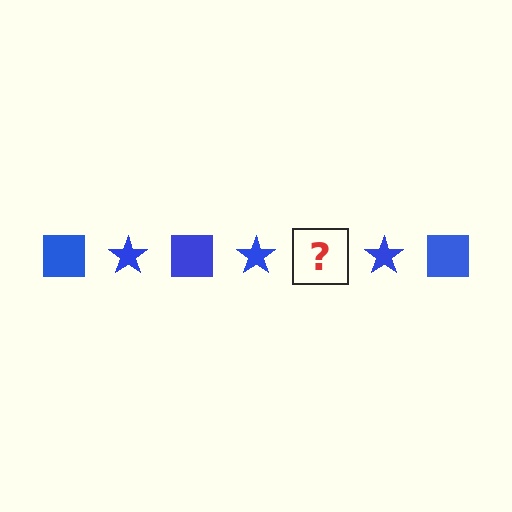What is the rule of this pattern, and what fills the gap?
The rule is that the pattern cycles through square, star shapes in blue. The gap should be filled with a blue square.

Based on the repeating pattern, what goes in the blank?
The blank should be a blue square.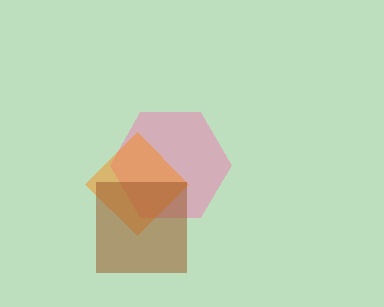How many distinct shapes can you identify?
There are 3 distinct shapes: a pink hexagon, an orange diamond, a brown square.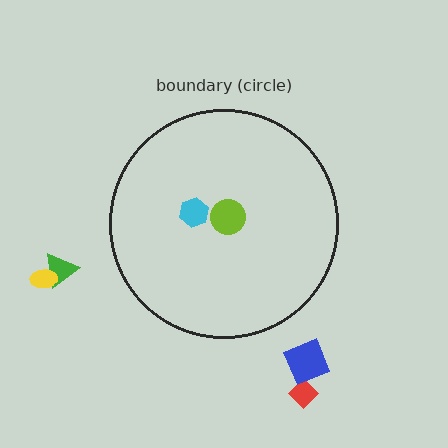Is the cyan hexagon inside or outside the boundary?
Inside.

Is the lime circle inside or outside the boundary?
Inside.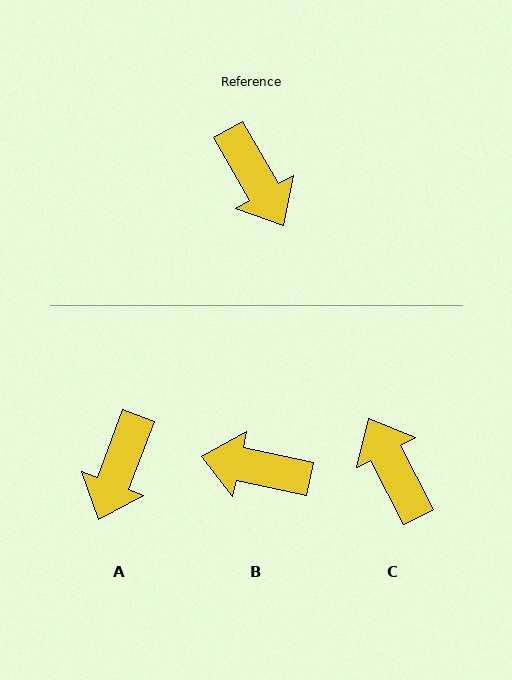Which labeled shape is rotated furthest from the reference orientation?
C, about 177 degrees away.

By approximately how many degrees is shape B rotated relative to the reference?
Approximately 132 degrees clockwise.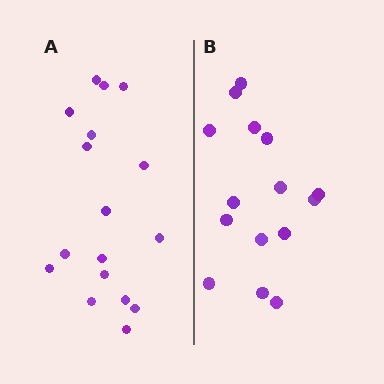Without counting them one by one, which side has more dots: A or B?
Region A (the left region) has more dots.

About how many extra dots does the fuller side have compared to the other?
Region A has just a few more — roughly 2 or 3 more dots than region B.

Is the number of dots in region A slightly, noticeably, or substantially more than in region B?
Region A has only slightly more — the two regions are fairly close. The ratio is roughly 1.1 to 1.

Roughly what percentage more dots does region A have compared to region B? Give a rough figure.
About 15% more.